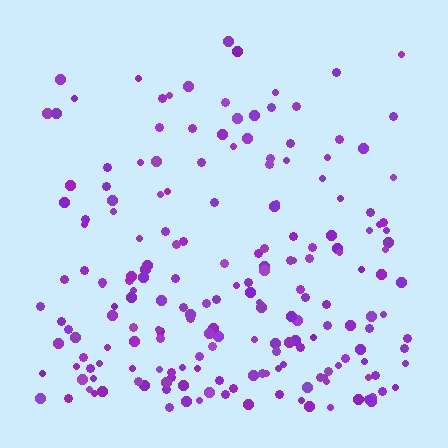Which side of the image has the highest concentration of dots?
The bottom.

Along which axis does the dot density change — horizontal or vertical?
Vertical.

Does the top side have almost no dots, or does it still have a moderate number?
Still a moderate number, just noticeably fewer than the bottom.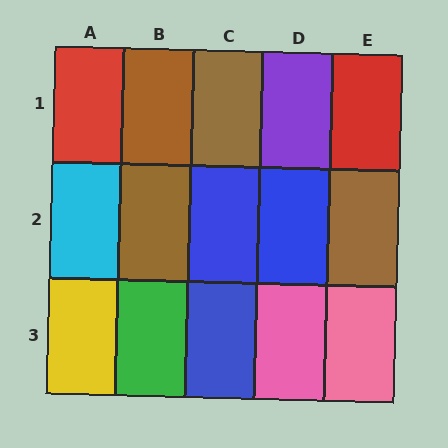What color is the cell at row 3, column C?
Blue.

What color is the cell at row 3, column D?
Pink.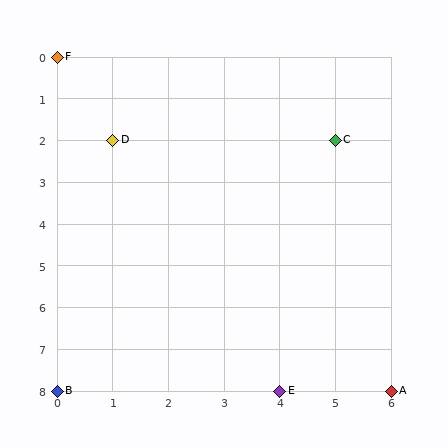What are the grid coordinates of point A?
Point A is at grid coordinates (6, 8).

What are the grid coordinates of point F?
Point F is at grid coordinates (0, 0).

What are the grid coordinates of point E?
Point E is at grid coordinates (4, 8).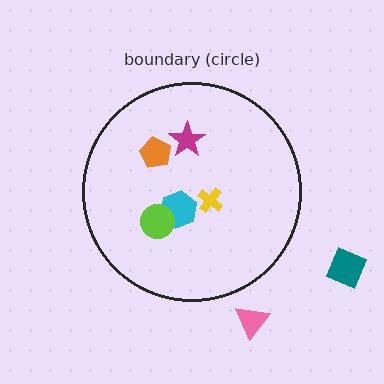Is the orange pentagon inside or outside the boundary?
Inside.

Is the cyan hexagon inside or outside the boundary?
Inside.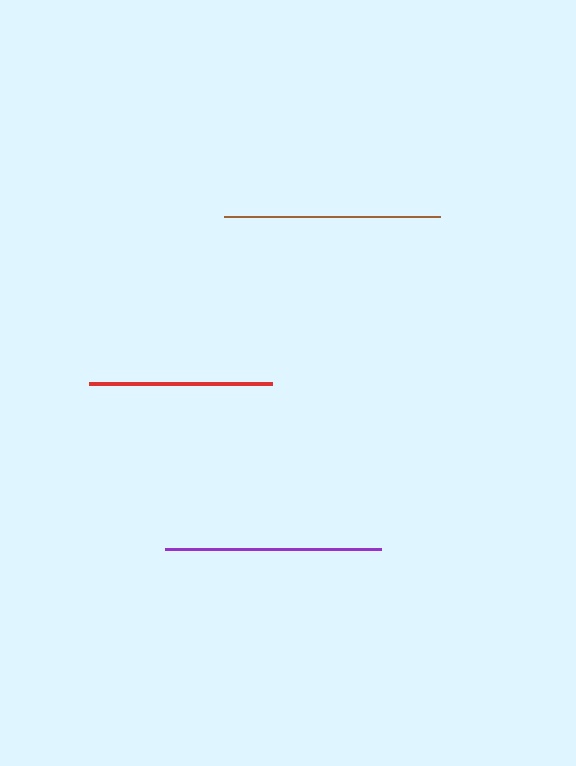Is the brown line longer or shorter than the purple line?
The purple line is longer than the brown line.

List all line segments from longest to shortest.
From longest to shortest: purple, brown, red.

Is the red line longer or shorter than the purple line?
The purple line is longer than the red line.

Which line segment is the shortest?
The red line is the shortest at approximately 183 pixels.